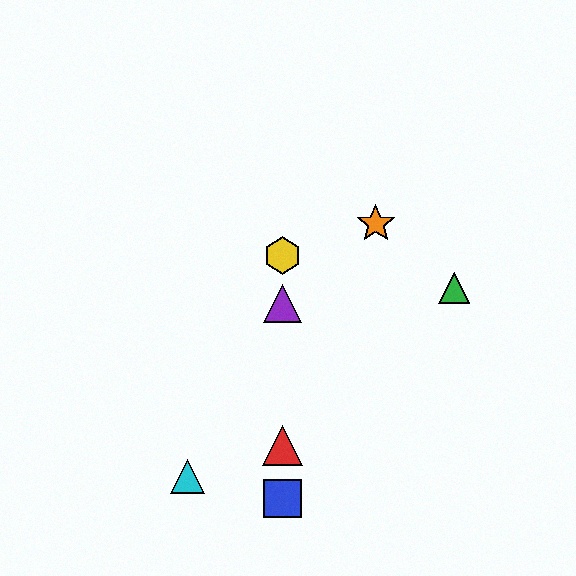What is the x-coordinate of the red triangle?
The red triangle is at x≈282.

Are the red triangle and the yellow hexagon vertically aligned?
Yes, both are at x≈282.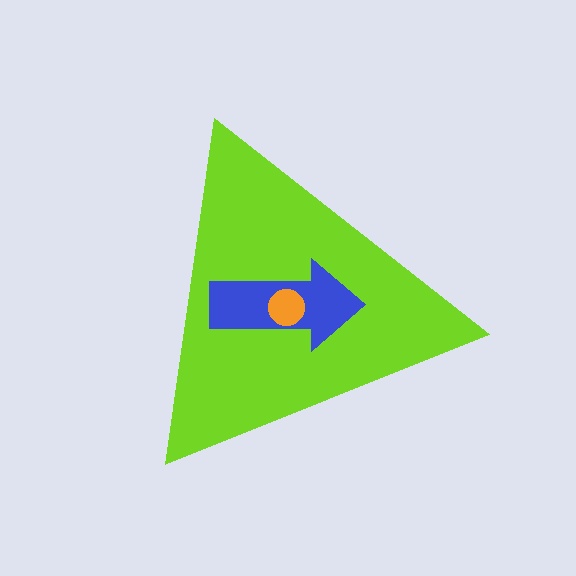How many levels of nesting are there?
3.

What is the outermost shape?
The lime triangle.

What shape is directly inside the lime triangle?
The blue arrow.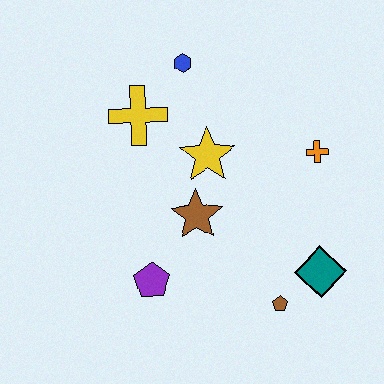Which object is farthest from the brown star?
The blue hexagon is farthest from the brown star.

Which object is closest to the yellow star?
The brown star is closest to the yellow star.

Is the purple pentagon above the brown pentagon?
Yes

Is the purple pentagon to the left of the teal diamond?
Yes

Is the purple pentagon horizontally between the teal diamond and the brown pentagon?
No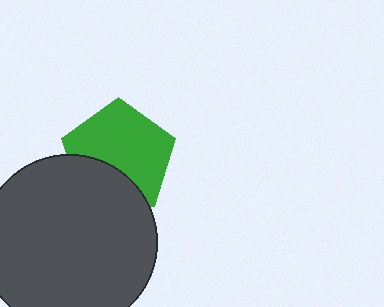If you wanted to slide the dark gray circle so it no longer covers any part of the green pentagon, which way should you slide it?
Slide it down — that is the most direct way to separate the two shapes.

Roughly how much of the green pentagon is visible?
Most of it is visible (roughly 68%).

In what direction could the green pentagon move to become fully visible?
The green pentagon could move up. That would shift it out from behind the dark gray circle entirely.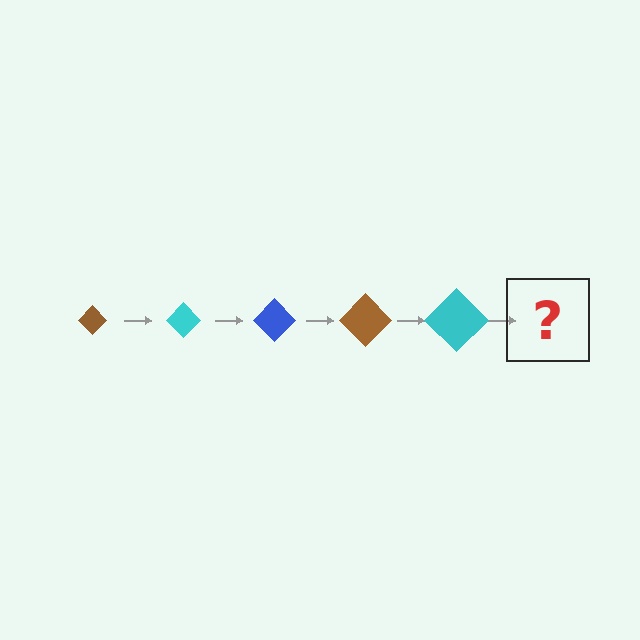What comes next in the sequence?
The next element should be a blue diamond, larger than the previous one.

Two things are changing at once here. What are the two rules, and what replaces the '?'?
The two rules are that the diamond grows larger each step and the color cycles through brown, cyan, and blue. The '?' should be a blue diamond, larger than the previous one.